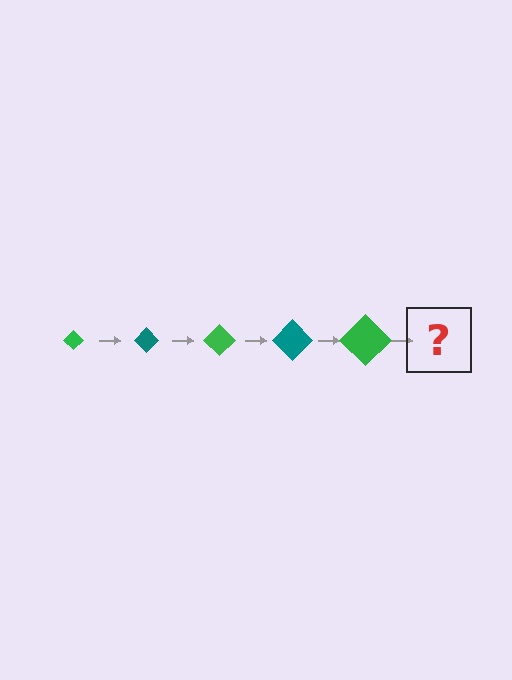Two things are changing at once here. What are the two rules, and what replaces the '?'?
The two rules are that the diamond grows larger each step and the color cycles through green and teal. The '?' should be a teal diamond, larger than the previous one.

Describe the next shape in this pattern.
It should be a teal diamond, larger than the previous one.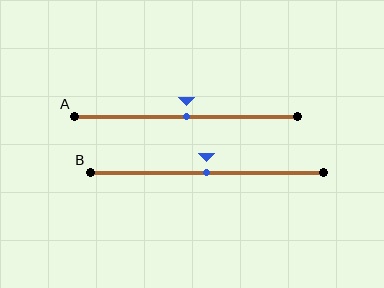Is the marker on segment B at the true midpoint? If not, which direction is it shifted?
Yes, the marker on segment B is at the true midpoint.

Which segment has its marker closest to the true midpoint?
Segment A has its marker closest to the true midpoint.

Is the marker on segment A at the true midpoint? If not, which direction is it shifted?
Yes, the marker on segment A is at the true midpoint.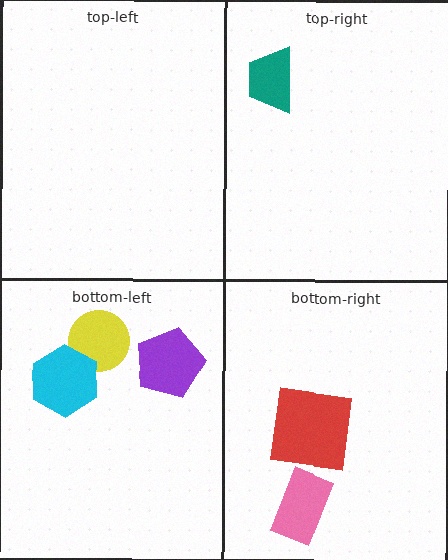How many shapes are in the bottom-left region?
3.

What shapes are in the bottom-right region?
The pink rectangle, the red square.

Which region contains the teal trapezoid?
The top-right region.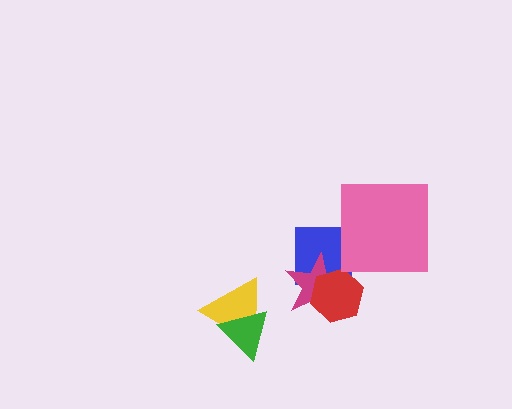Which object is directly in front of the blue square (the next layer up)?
The magenta star is directly in front of the blue square.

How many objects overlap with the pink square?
0 objects overlap with the pink square.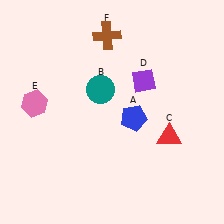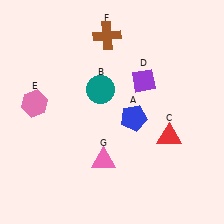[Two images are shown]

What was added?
A pink triangle (G) was added in Image 2.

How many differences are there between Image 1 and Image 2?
There is 1 difference between the two images.